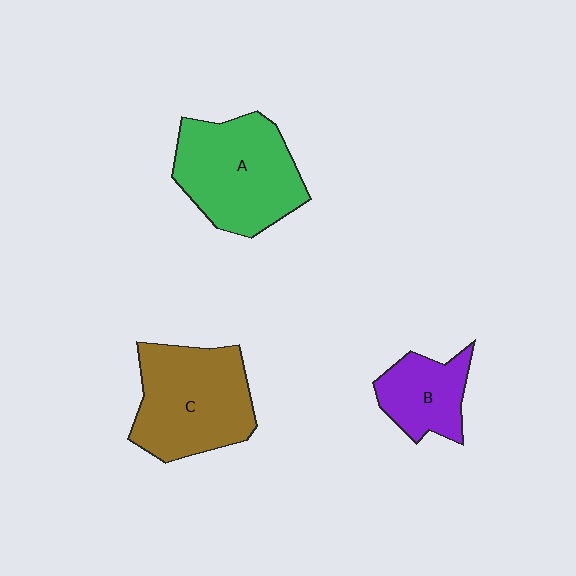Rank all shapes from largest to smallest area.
From largest to smallest: A (green), C (brown), B (purple).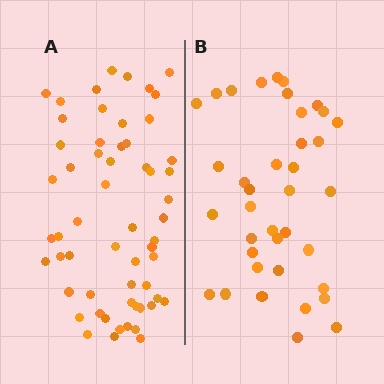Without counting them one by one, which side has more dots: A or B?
Region A (the left region) has more dots.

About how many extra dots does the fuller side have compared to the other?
Region A has approximately 20 more dots than region B.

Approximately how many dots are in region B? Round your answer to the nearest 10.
About 40 dots. (The exact count is 38, which rounds to 40.)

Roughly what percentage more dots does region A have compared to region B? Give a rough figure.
About 55% more.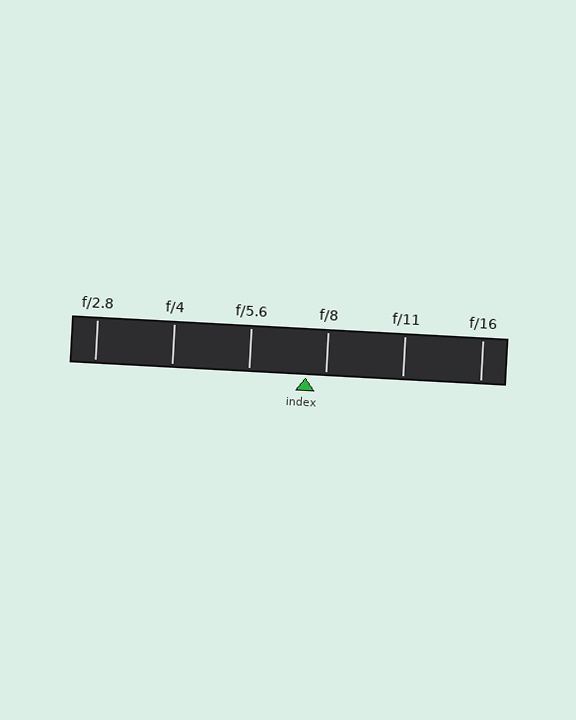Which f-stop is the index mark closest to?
The index mark is closest to f/8.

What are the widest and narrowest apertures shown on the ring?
The widest aperture shown is f/2.8 and the narrowest is f/16.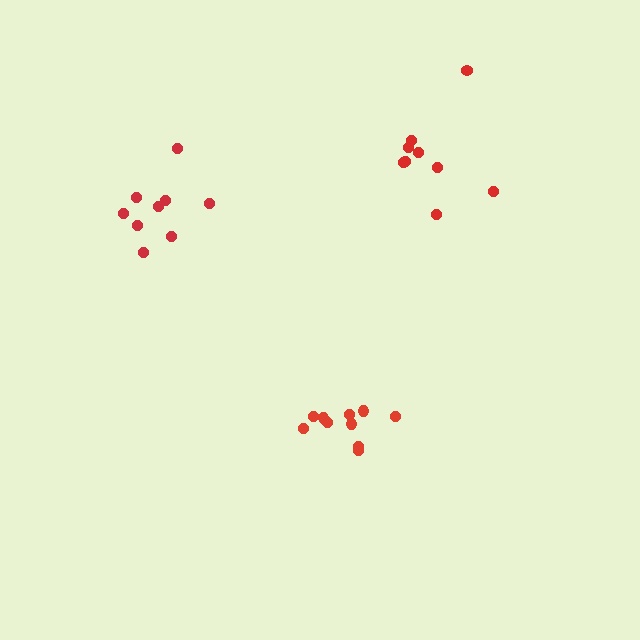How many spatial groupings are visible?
There are 3 spatial groupings.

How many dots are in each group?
Group 1: 9 dots, Group 2: 10 dots, Group 3: 9 dots (28 total).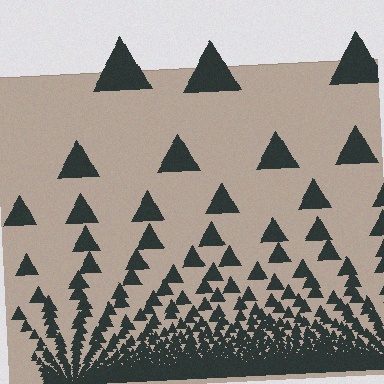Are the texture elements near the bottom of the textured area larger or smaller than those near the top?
Smaller. The gradient is inverted — elements near the bottom are smaller and denser.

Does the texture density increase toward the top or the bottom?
Density increases toward the bottom.